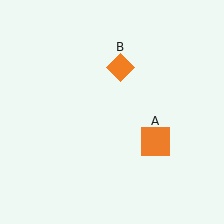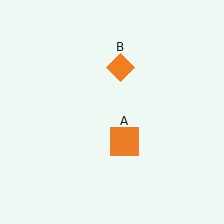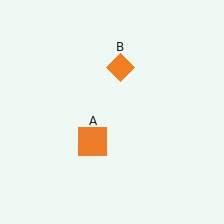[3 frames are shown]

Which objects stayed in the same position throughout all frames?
Orange diamond (object B) remained stationary.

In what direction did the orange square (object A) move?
The orange square (object A) moved left.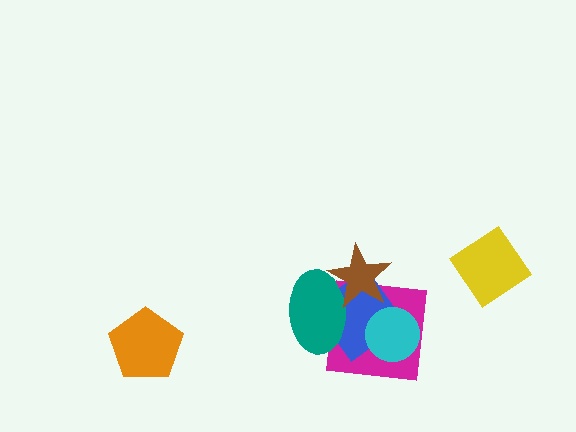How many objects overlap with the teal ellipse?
3 objects overlap with the teal ellipse.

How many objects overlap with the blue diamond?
4 objects overlap with the blue diamond.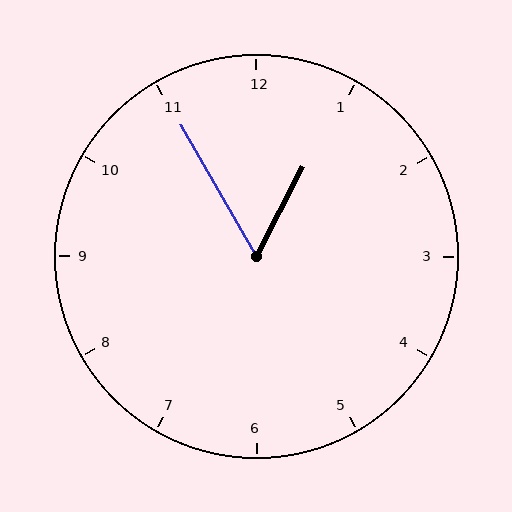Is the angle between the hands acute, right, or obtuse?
It is acute.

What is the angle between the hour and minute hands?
Approximately 58 degrees.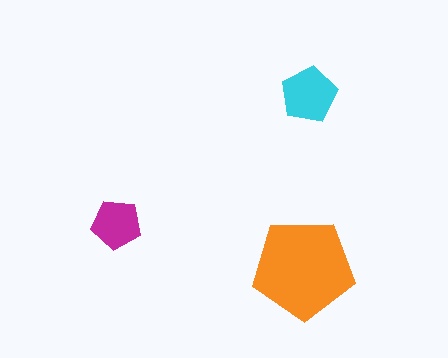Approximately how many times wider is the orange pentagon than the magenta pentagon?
About 2 times wider.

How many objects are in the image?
There are 3 objects in the image.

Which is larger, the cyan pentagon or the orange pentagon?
The orange one.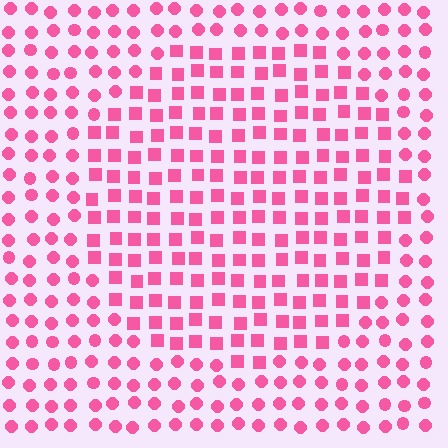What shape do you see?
I see a circle.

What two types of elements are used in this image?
The image uses squares inside the circle region and circles outside it.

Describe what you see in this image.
The image is filled with small pink elements arranged in a uniform grid. A circle-shaped region contains squares, while the surrounding area contains circles. The boundary is defined purely by the change in element shape.